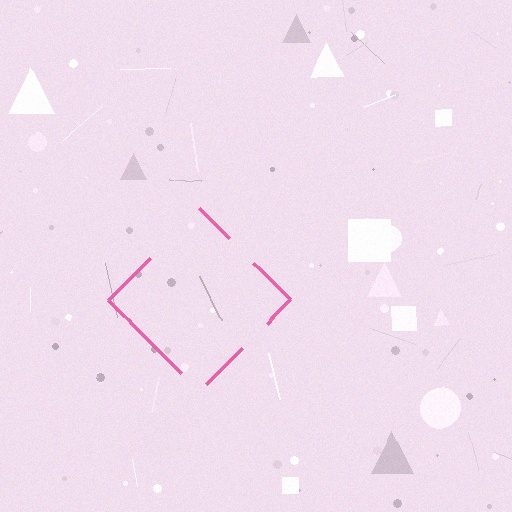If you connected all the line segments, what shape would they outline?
They would outline a diamond.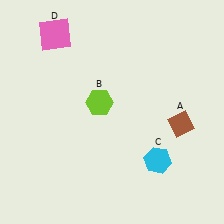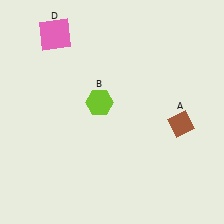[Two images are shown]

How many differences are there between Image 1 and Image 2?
There is 1 difference between the two images.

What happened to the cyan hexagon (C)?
The cyan hexagon (C) was removed in Image 2. It was in the bottom-right area of Image 1.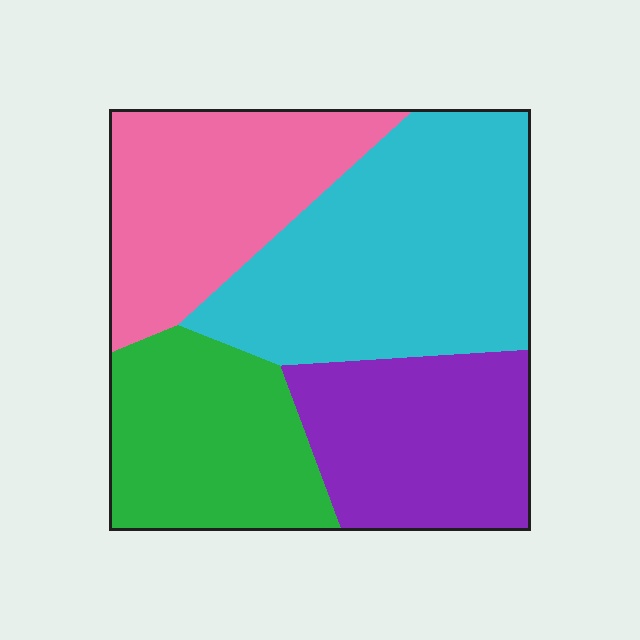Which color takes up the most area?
Cyan, at roughly 35%.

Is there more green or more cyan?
Cyan.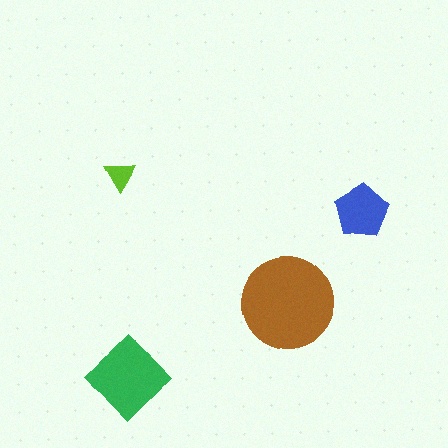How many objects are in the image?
There are 4 objects in the image.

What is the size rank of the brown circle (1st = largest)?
1st.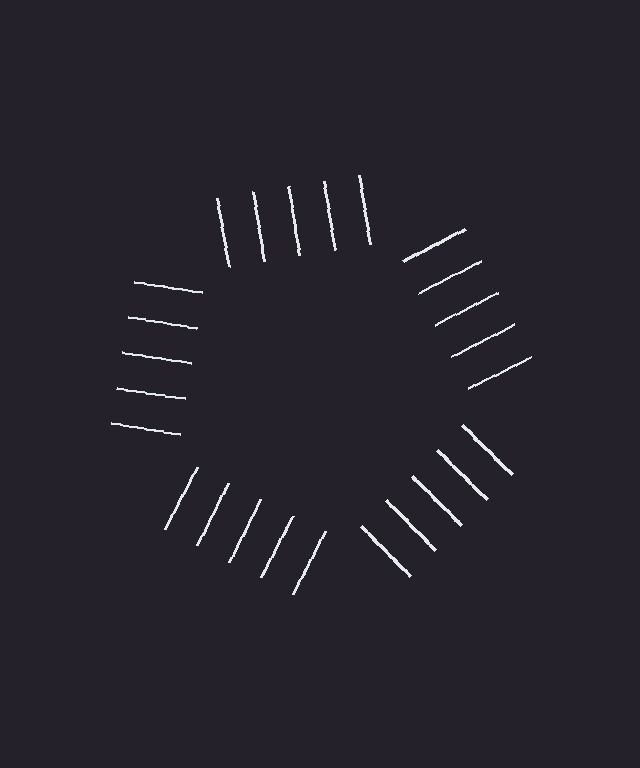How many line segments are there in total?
25 — 5 along each of the 5 edges.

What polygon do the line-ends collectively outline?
An illusory pentagon — the line segments terminate on its edges but no continuous stroke is drawn.